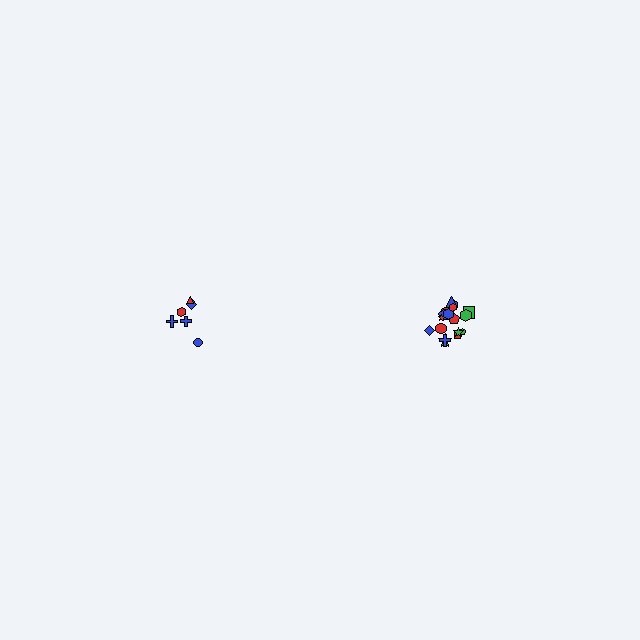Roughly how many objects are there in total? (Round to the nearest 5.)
Roughly 25 objects in total.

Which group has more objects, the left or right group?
The right group.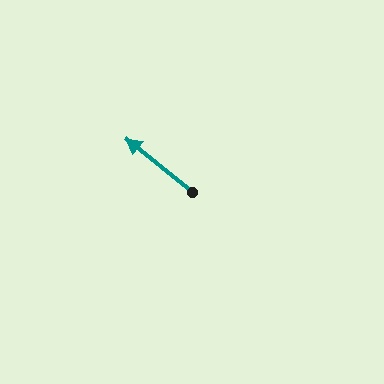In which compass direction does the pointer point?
Northwest.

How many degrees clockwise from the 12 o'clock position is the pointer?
Approximately 309 degrees.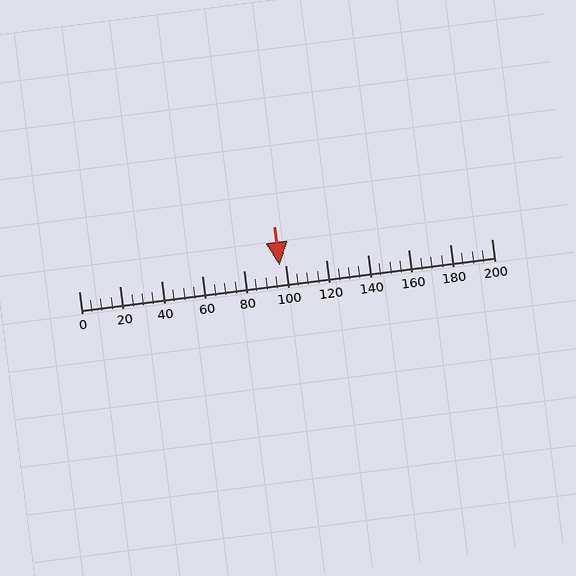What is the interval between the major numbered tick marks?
The major tick marks are spaced 20 units apart.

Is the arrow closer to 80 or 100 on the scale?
The arrow is closer to 100.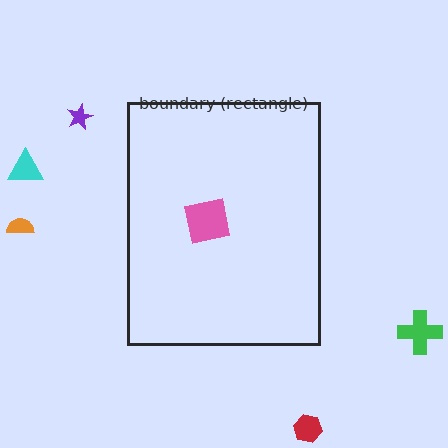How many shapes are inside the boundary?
1 inside, 5 outside.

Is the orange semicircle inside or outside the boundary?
Outside.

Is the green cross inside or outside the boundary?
Outside.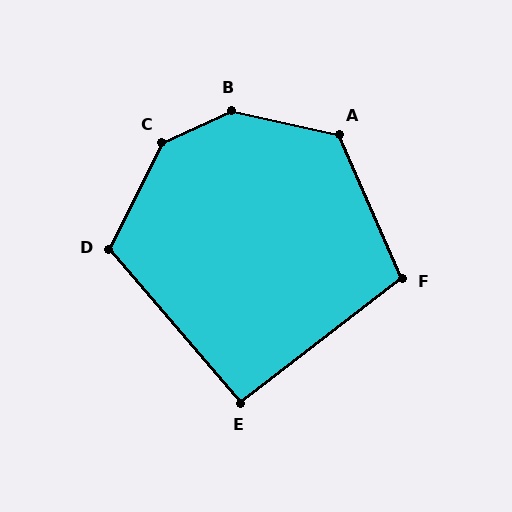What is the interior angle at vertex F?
Approximately 104 degrees (obtuse).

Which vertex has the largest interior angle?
B, at approximately 143 degrees.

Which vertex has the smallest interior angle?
E, at approximately 93 degrees.